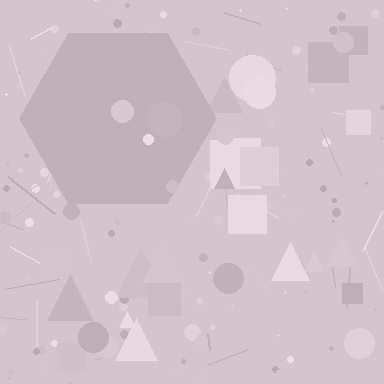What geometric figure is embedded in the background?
A hexagon is embedded in the background.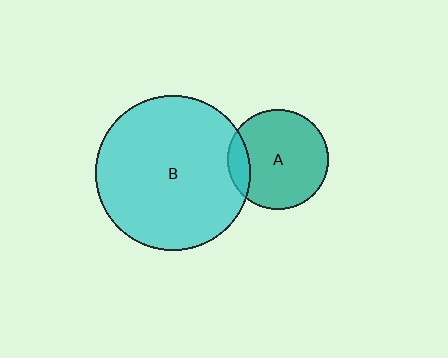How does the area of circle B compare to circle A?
Approximately 2.4 times.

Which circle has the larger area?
Circle B (cyan).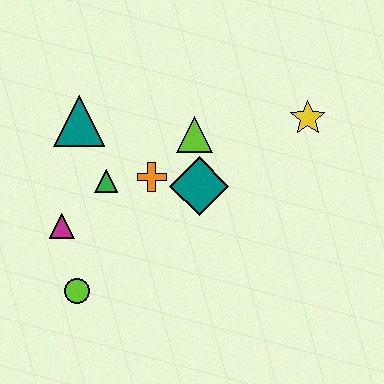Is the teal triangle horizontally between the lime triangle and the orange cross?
No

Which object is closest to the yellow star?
The lime triangle is closest to the yellow star.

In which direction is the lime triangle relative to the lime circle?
The lime triangle is above the lime circle.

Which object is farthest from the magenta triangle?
The yellow star is farthest from the magenta triangle.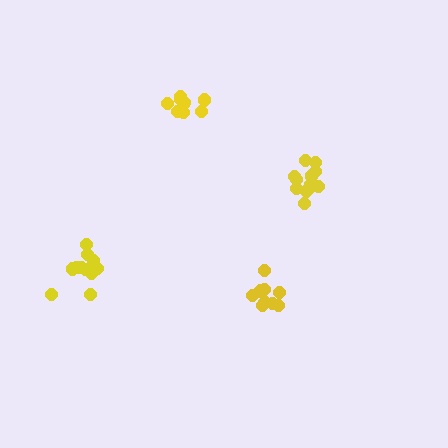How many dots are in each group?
Group 1: 14 dots, Group 2: 11 dots, Group 3: 9 dots, Group 4: 9 dots (43 total).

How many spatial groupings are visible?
There are 4 spatial groupings.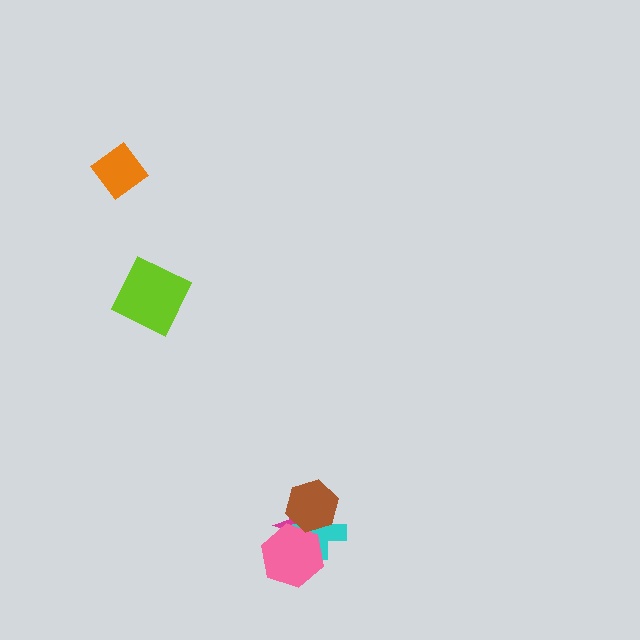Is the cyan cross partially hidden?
Yes, it is partially covered by another shape.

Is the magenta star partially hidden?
Yes, it is partially covered by another shape.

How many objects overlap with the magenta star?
3 objects overlap with the magenta star.